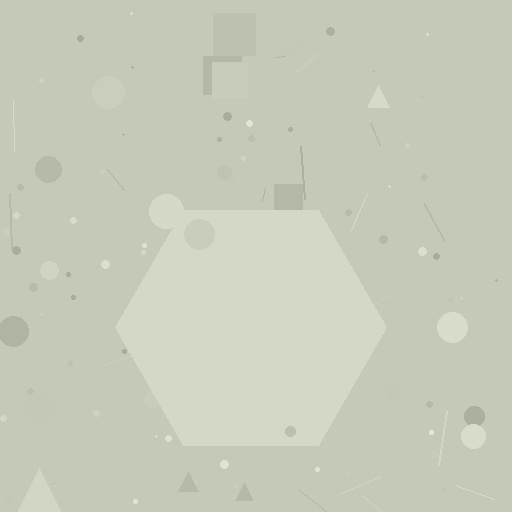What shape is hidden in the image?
A hexagon is hidden in the image.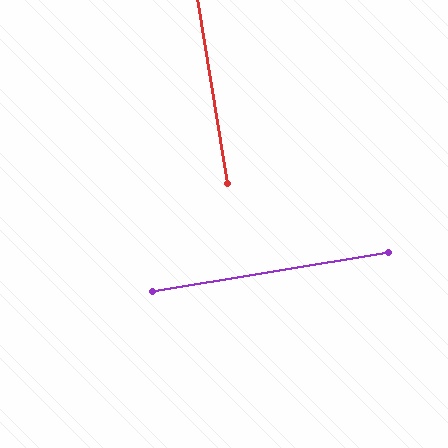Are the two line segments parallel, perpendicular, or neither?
Perpendicular — they meet at approximately 90°.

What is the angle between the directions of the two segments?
Approximately 90 degrees.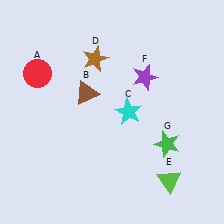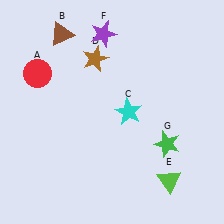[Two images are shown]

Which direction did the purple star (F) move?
The purple star (F) moved up.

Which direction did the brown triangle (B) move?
The brown triangle (B) moved up.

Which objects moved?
The objects that moved are: the brown triangle (B), the purple star (F).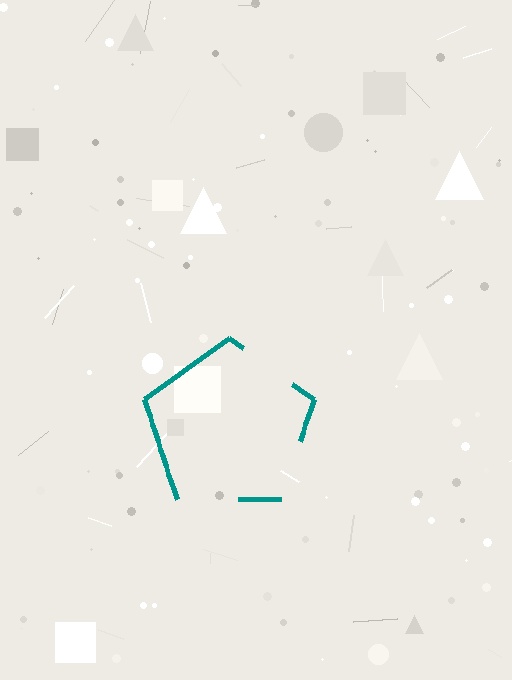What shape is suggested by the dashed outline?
The dashed outline suggests a pentagon.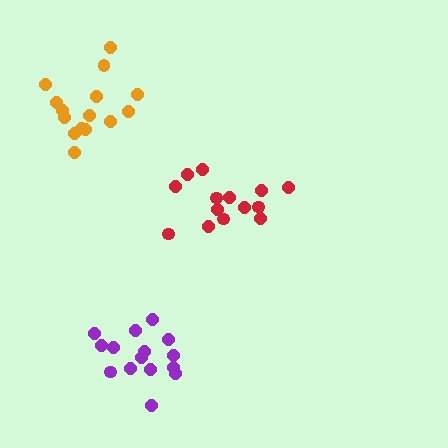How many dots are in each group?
Group 1: 15 dots, Group 2: 14 dots, Group 3: 15 dots (44 total).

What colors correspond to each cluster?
The clusters are colored: purple, red, orange.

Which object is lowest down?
The purple cluster is bottommost.